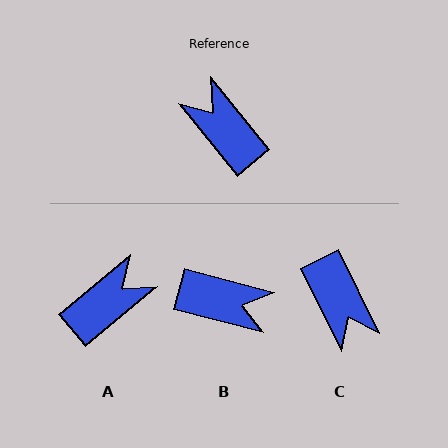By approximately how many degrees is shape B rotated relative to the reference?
Approximately 144 degrees clockwise.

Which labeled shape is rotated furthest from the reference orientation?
C, about 167 degrees away.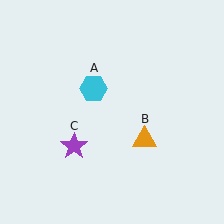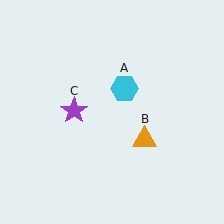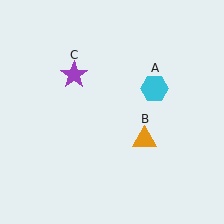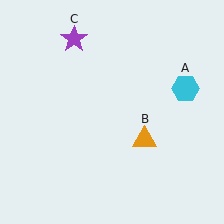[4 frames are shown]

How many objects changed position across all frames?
2 objects changed position: cyan hexagon (object A), purple star (object C).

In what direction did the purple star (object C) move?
The purple star (object C) moved up.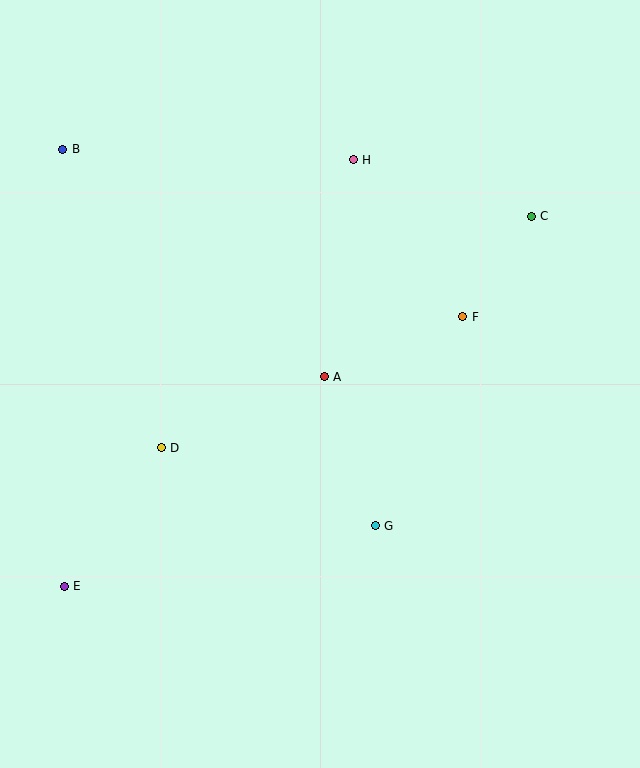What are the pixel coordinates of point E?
Point E is at (64, 586).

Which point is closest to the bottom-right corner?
Point G is closest to the bottom-right corner.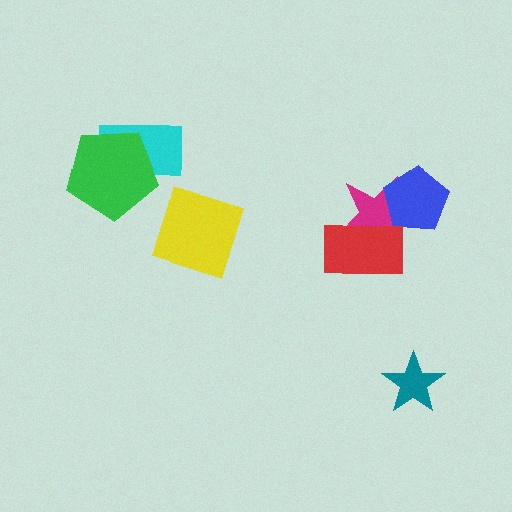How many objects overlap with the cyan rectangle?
1 object overlaps with the cyan rectangle.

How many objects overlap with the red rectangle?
1 object overlaps with the red rectangle.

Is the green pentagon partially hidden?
No, no other shape covers it.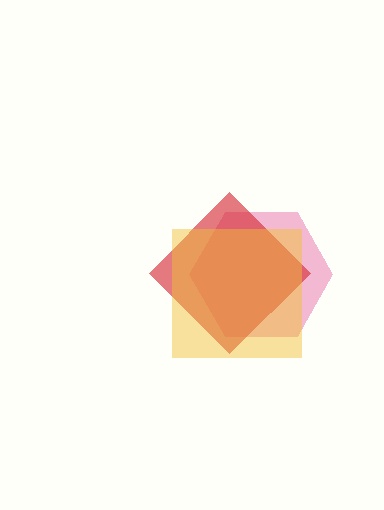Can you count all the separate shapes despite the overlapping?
Yes, there are 3 separate shapes.